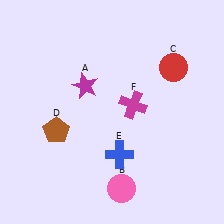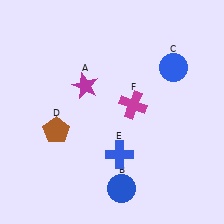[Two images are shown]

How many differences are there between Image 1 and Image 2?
There are 2 differences between the two images.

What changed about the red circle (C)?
In Image 1, C is red. In Image 2, it changed to blue.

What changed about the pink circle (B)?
In Image 1, B is pink. In Image 2, it changed to blue.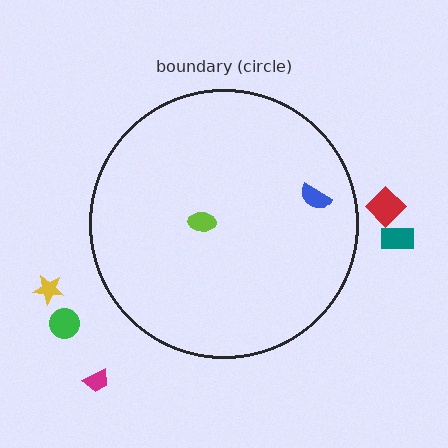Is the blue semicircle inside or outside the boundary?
Inside.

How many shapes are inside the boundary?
2 inside, 5 outside.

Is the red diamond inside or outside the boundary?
Outside.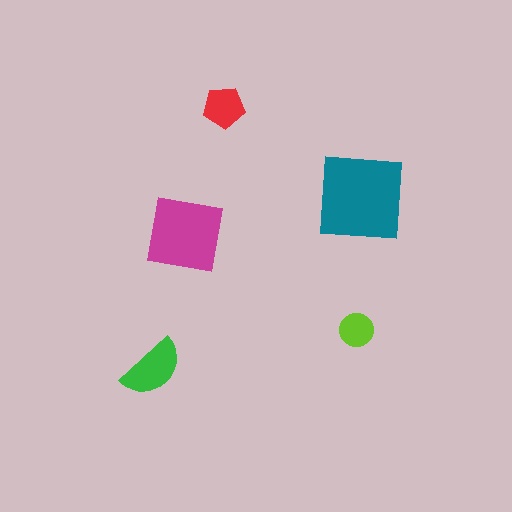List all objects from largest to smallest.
The teal square, the magenta square, the green semicircle, the red pentagon, the lime circle.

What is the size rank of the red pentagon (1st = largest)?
4th.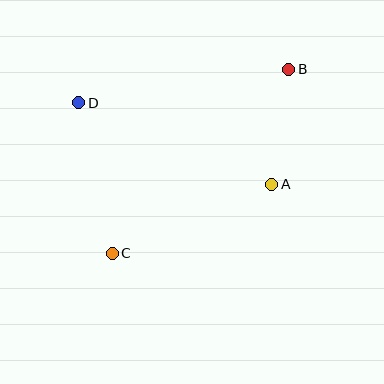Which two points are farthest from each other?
Points B and C are farthest from each other.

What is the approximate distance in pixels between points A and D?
The distance between A and D is approximately 209 pixels.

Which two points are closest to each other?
Points A and B are closest to each other.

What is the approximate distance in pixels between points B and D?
The distance between B and D is approximately 213 pixels.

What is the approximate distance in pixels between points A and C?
The distance between A and C is approximately 174 pixels.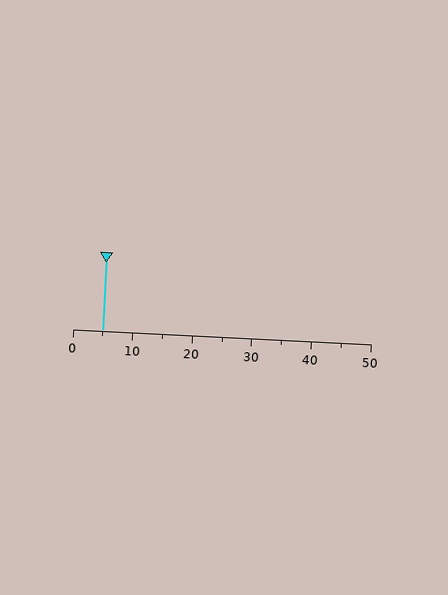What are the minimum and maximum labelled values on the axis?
The axis runs from 0 to 50.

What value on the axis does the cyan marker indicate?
The marker indicates approximately 5.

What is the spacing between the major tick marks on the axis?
The major ticks are spaced 10 apart.